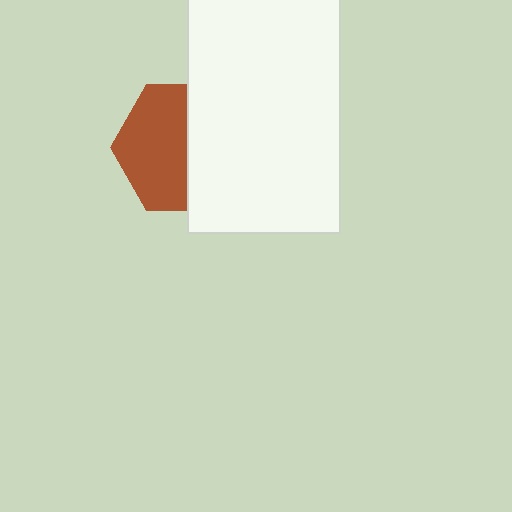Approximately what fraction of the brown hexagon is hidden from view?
Roughly 46% of the brown hexagon is hidden behind the white rectangle.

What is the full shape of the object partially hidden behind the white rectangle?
The partially hidden object is a brown hexagon.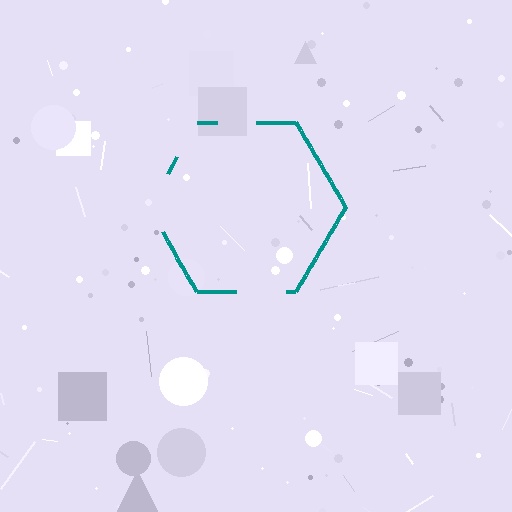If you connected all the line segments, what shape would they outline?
They would outline a hexagon.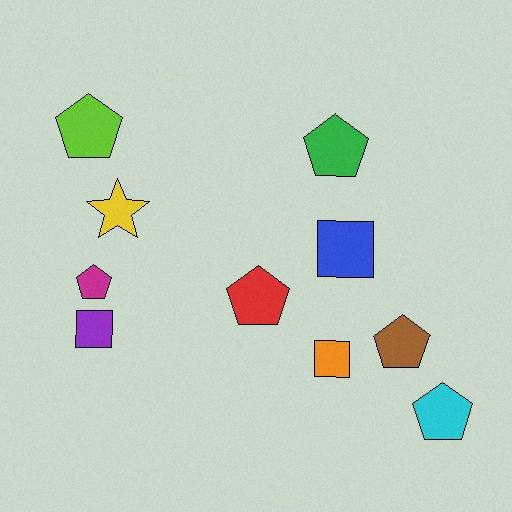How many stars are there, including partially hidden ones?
There is 1 star.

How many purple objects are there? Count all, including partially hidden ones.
There is 1 purple object.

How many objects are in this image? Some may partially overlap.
There are 10 objects.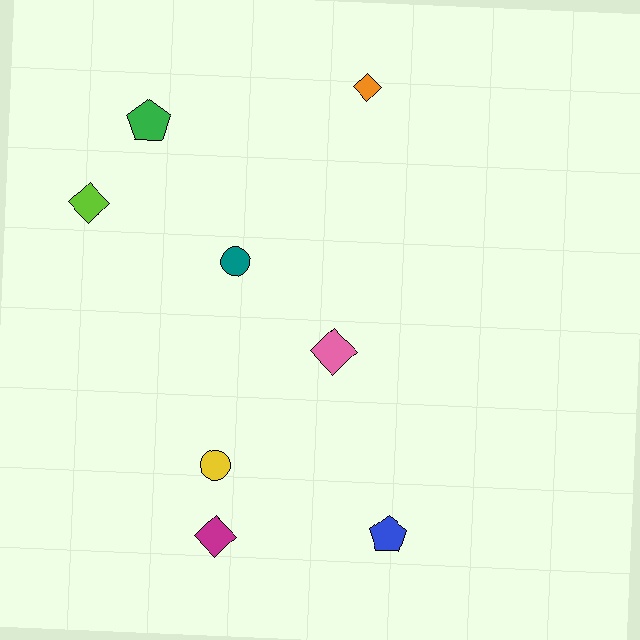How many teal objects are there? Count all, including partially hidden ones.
There is 1 teal object.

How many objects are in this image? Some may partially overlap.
There are 8 objects.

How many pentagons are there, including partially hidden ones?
There are 2 pentagons.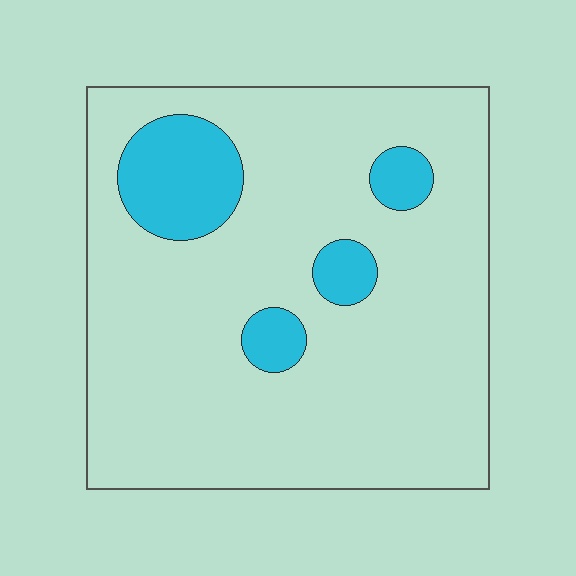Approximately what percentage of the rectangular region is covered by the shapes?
Approximately 15%.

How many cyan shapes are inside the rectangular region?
4.